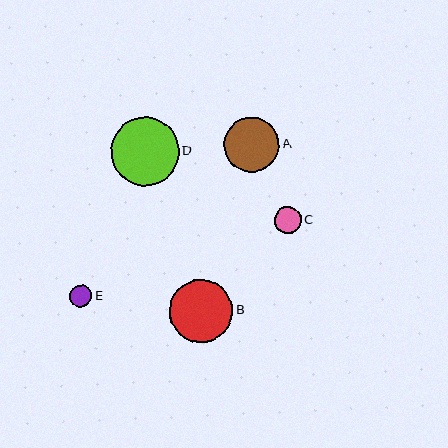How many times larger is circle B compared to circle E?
Circle B is approximately 2.8 times the size of circle E.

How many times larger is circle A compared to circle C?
Circle A is approximately 2.0 times the size of circle C.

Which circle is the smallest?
Circle E is the smallest with a size of approximately 22 pixels.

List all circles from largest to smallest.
From largest to smallest: D, B, A, C, E.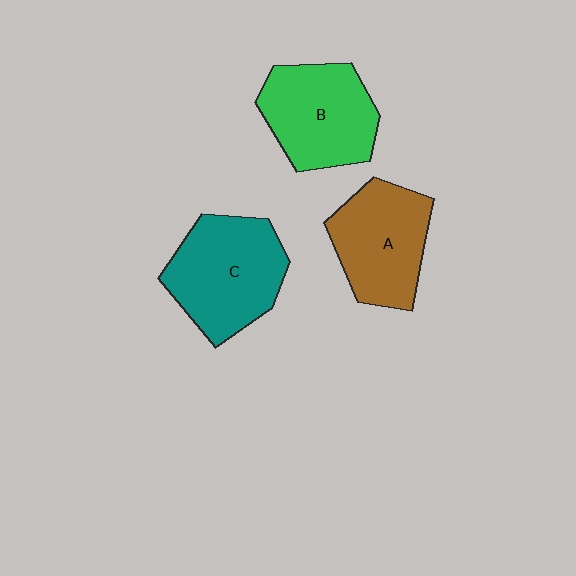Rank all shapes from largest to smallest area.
From largest to smallest: C (teal), B (green), A (brown).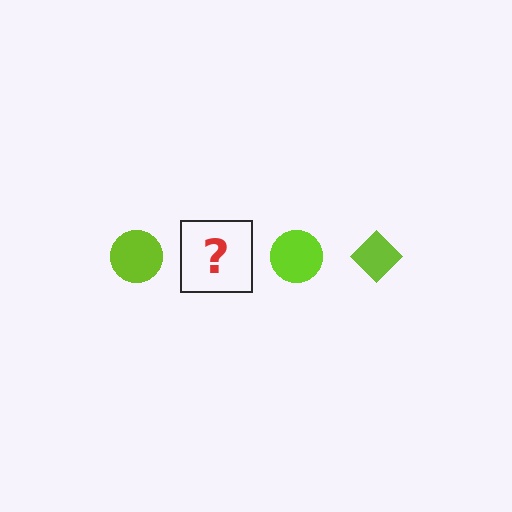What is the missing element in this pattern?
The missing element is a lime diamond.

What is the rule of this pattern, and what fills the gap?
The rule is that the pattern cycles through circle, diamond shapes in lime. The gap should be filled with a lime diamond.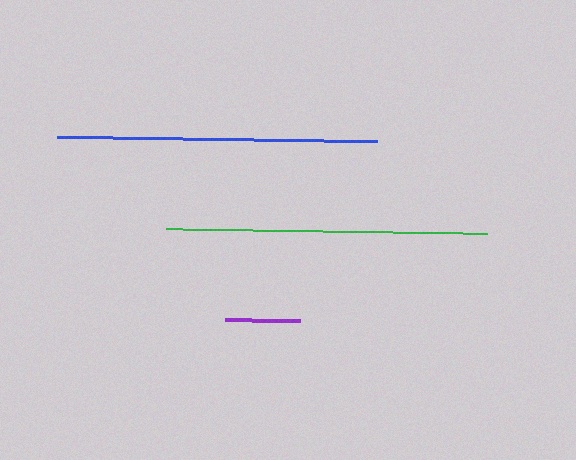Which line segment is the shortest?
The purple line is the shortest at approximately 75 pixels.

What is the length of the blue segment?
The blue segment is approximately 320 pixels long.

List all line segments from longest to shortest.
From longest to shortest: green, blue, purple.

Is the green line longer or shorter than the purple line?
The green line is longer than the purple line.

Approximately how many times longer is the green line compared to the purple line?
The green line is approximately 4.3 times the length of the purple line.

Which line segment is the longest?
The green line is the longest at approximately 321 pixels.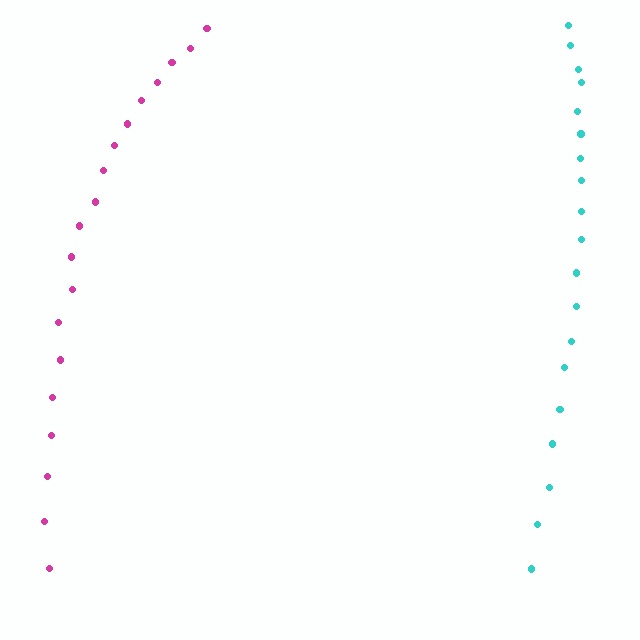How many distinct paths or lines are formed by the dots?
There are 2 distinct paths.